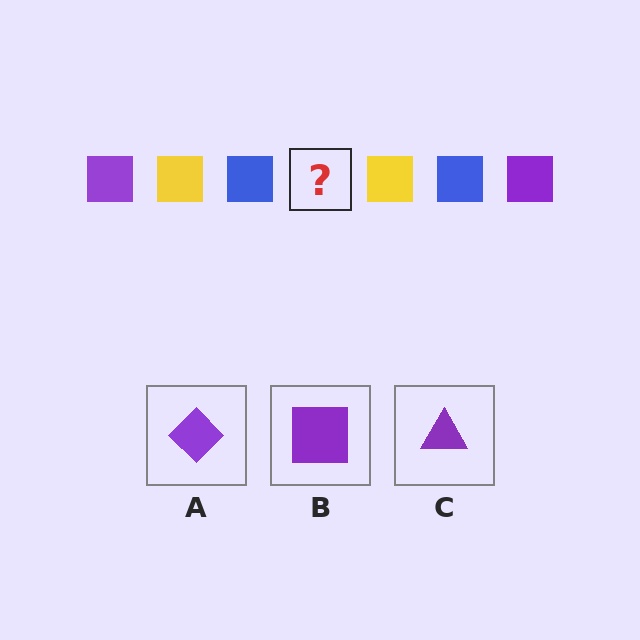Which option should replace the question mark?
Option B.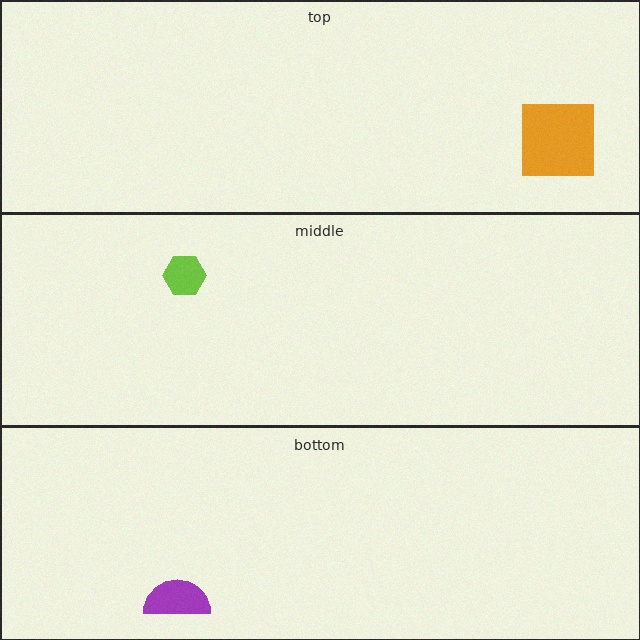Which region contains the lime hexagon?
The middle region.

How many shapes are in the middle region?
1.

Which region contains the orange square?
The top region.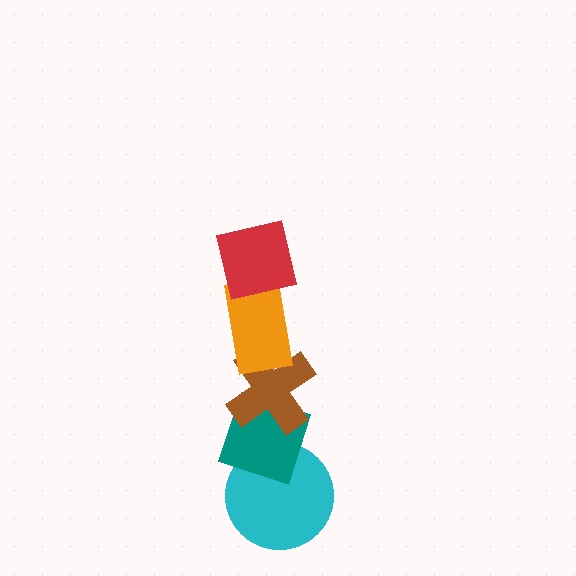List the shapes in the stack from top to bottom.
From top to bottom: the red square, the orange rectangle, the brown cross, the teal diamond, the cyan circle.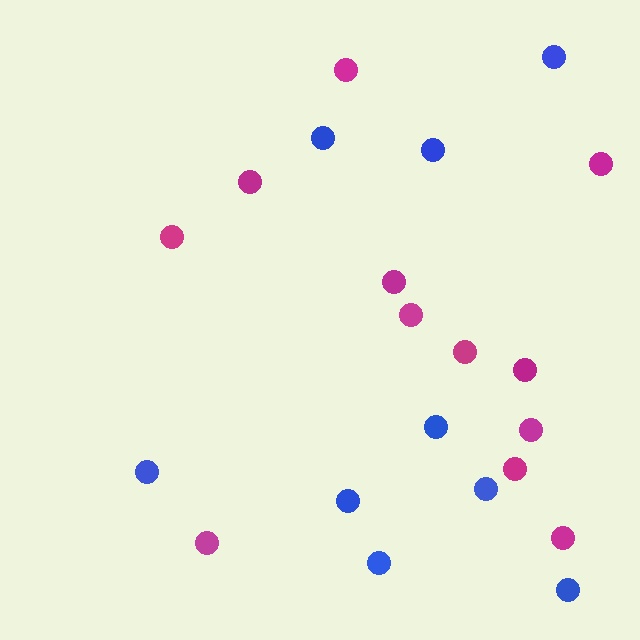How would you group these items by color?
There are 2 groups: one group of blue circles (9) and one group of magenta circles (12).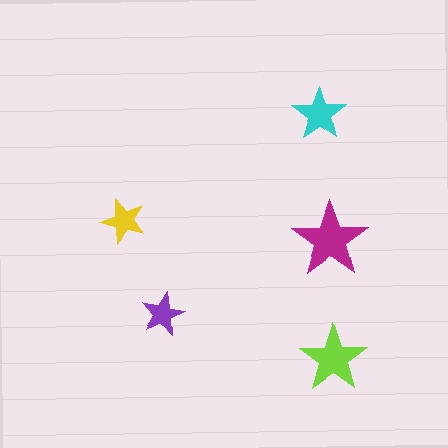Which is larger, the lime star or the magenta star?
The magenta one.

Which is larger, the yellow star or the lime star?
The lime one.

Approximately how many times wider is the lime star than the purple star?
About 1.5 times wider.